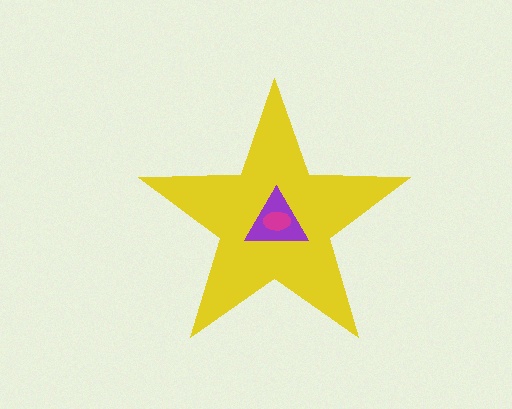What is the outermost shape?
The yellow star.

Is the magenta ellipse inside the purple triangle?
Yes.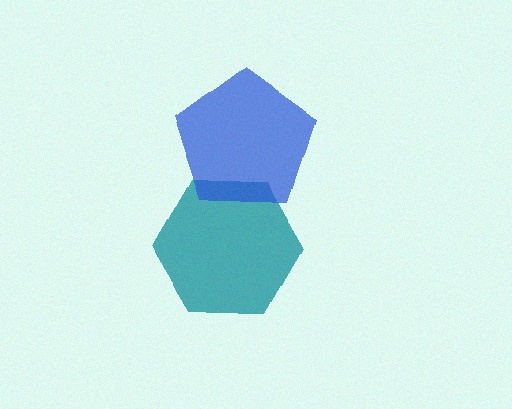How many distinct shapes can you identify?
There are 2 distinct shapes: a teal hexagon, a blue pentagon.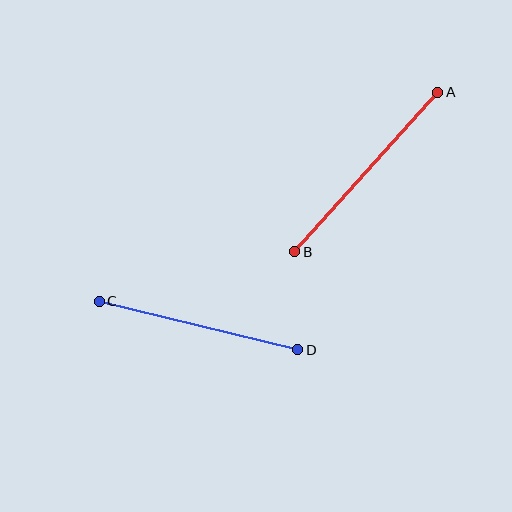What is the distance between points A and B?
The distance is approximately 214 pixels.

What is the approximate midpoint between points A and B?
The midpoint is at approximately (366, 172) pixels.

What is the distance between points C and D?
The distance is approximately 205 pixels.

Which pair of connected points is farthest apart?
Points A and B are farthest apart.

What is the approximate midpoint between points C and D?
The midpoint is at approximately (199, 326) pixels.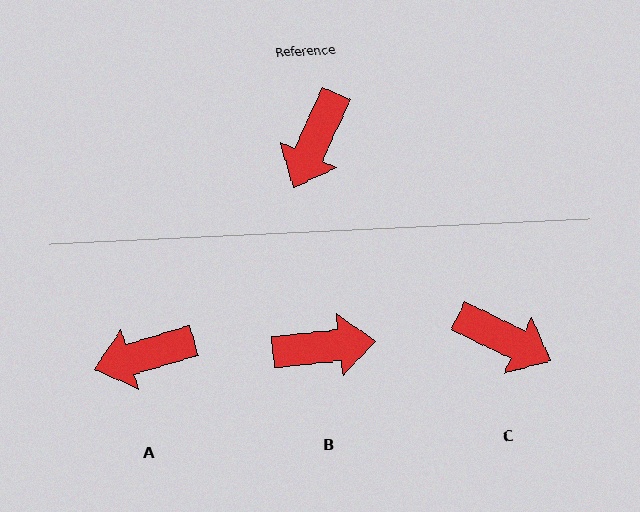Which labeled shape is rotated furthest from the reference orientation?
B, about 121 degrees away.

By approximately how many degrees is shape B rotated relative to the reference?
Approximately 121 degrees counter-clockwise.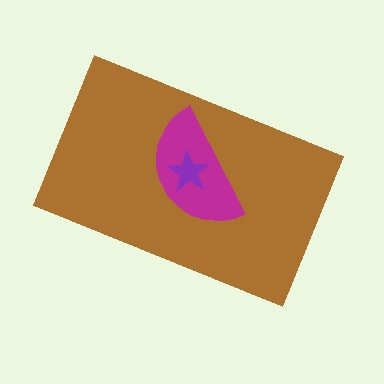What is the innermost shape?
The purple star.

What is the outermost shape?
The brown rectangle.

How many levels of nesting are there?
3.